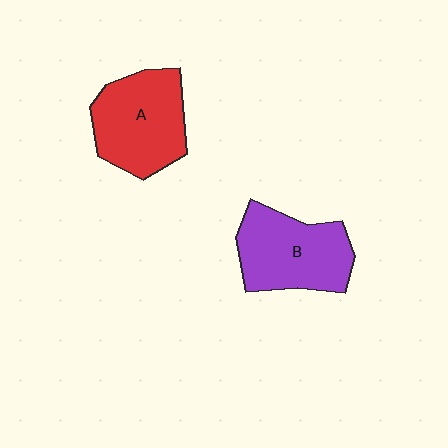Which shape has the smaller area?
Shape B (purple).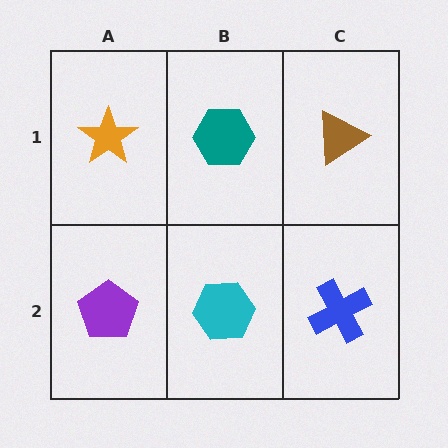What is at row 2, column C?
A blue cross.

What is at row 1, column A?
An orange star.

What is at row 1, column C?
A brown triangle.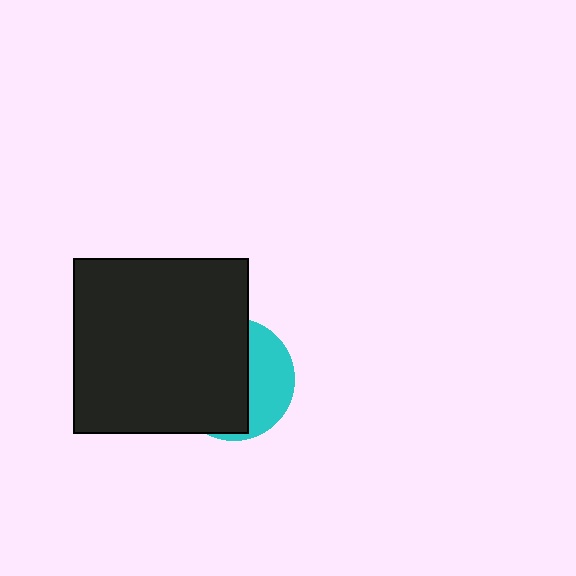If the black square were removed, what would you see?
You would see the complete cyan circle.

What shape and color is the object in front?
The object in front is a black square.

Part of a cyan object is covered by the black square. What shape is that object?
It is a circle.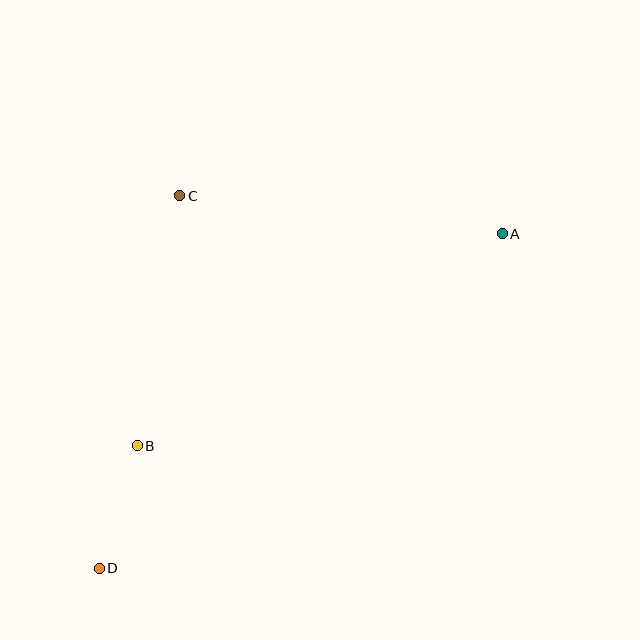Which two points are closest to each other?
Points B and D are closest to each other.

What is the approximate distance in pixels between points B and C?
The distance between B and C is approximately 254 pixels.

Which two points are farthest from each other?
Points A and D are farthest from each other.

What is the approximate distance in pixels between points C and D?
The distance between C and D is approximately 381 pixels.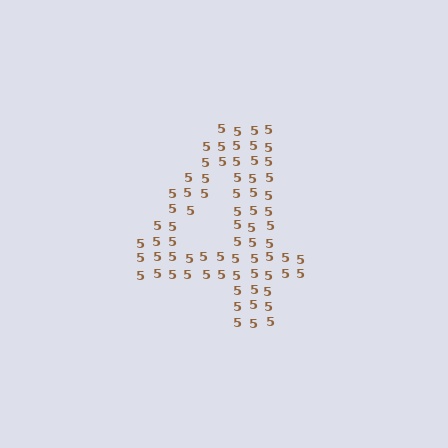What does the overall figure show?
The overall figure shows the digit 4.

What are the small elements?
The small elements are digit 5's.